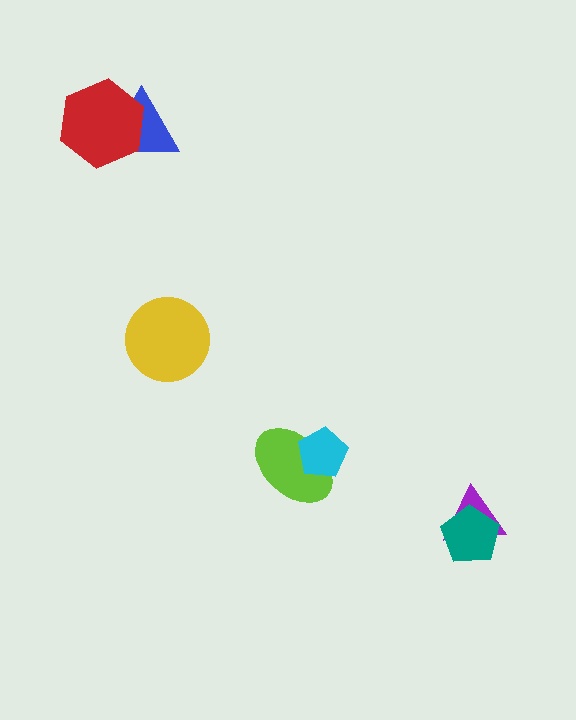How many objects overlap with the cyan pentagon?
1 object overlaps with the cyan pentagon.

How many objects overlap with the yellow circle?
0 objects overlap with the yellow circle.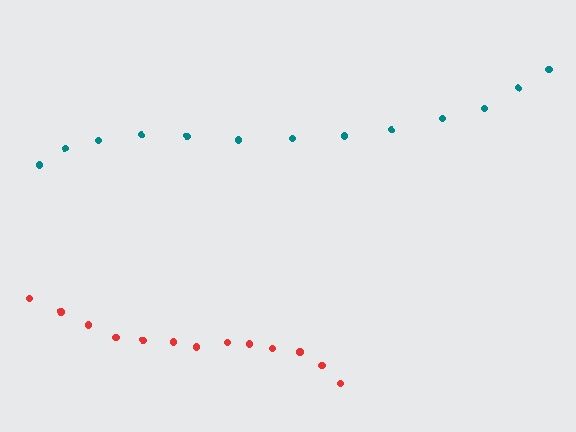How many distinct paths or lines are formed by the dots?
There are 2 distinct paths.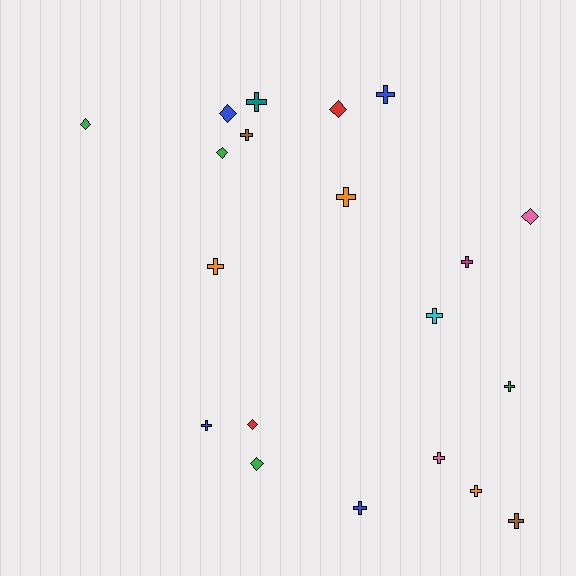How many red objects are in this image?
There are 2 red objects.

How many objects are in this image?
There are 20 objects.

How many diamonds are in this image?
There are 7 diamonds.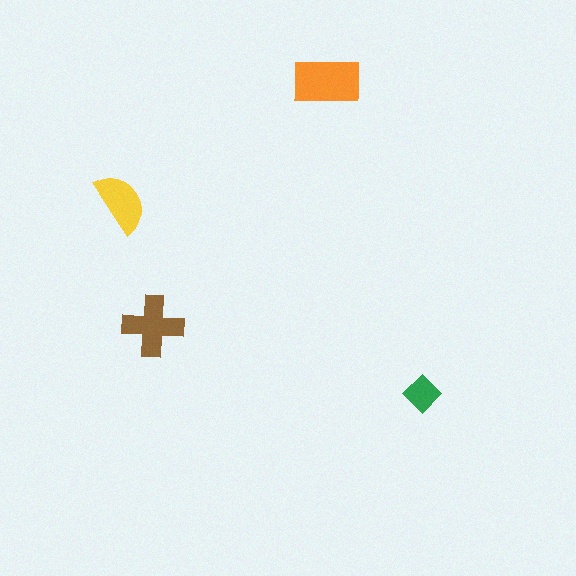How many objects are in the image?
There are 4 objects in the image.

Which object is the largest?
The orange rectangle.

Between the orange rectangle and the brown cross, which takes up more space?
The orange rectangle.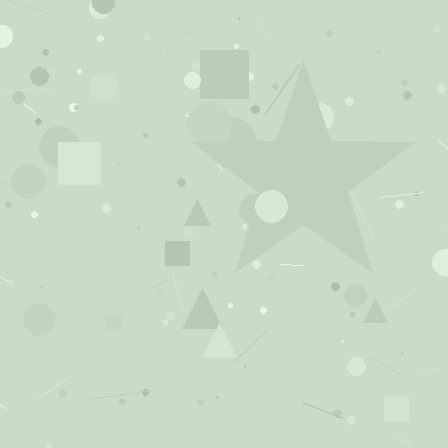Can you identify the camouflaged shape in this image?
The camouflaged shape is a star.